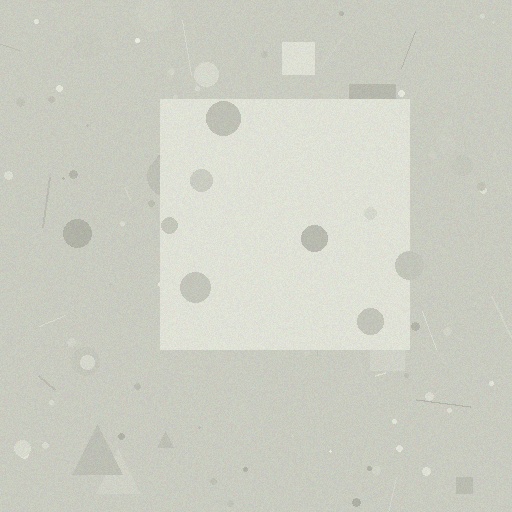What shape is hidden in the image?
A square is hidden in the image.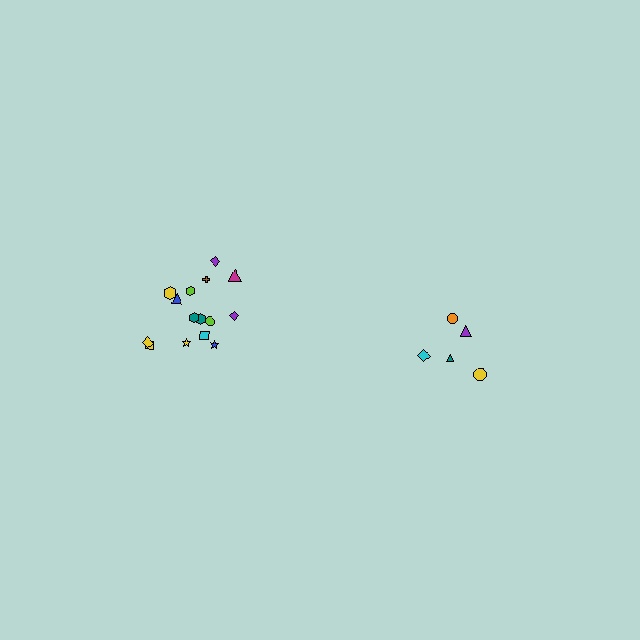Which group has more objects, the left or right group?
The left group.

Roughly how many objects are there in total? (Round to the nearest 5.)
Roughly 20 objects in total.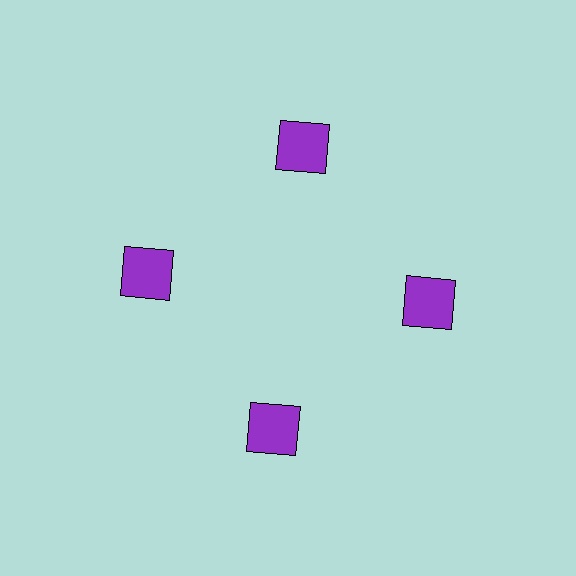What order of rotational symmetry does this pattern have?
This pattern has 4-fold rotational symmetry.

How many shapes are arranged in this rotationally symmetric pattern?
There are 4 shapes, arranged in 4 groups of 1.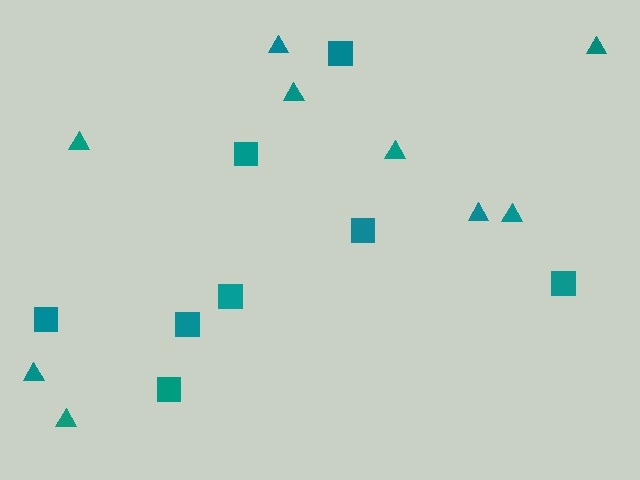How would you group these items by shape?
There are 2 groups: one group of squares (8) and one group of triangles (9).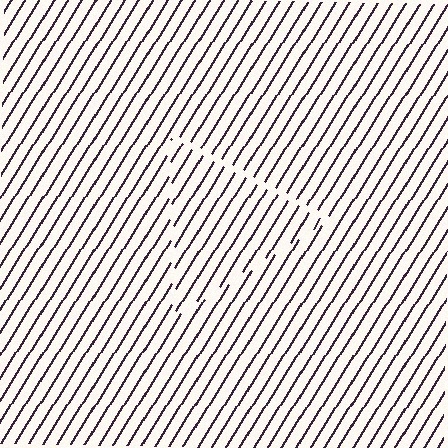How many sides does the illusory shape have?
3 sides — the line-ends trace a triangle.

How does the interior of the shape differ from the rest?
The interior of the shape contains the same grating, shifted by half a period — the contour is defined by the phase discontinuity where line-ends from the inner and outer gratings abut.